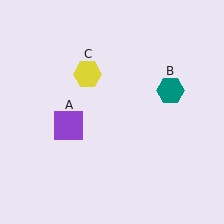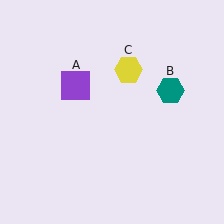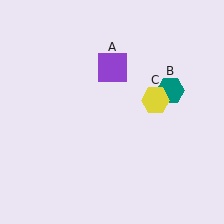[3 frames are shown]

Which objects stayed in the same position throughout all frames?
Teal hexagon (object B) remained stationary.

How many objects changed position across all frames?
2 objects changed position: purple square (object A), yellow hexagon (object C).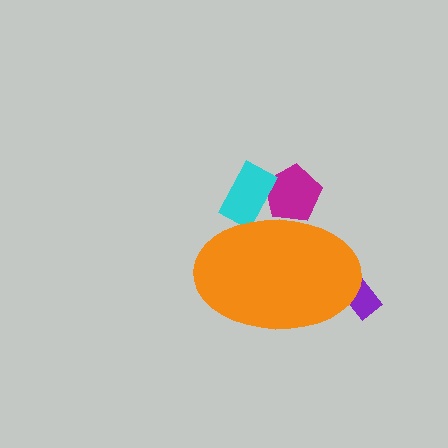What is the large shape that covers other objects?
An orange ellipse.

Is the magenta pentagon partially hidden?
Yes, the magenta pentagon is partially hidden behind the orange ellipse.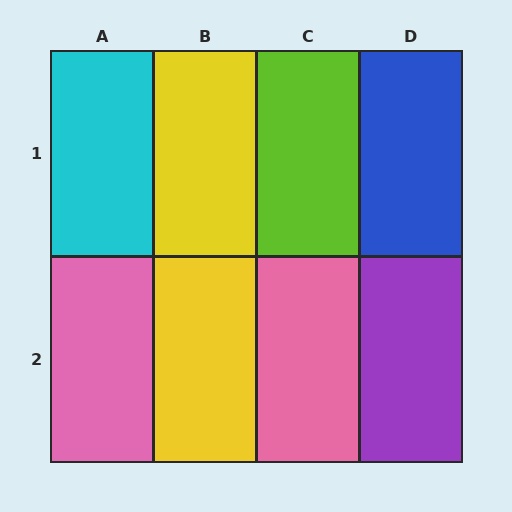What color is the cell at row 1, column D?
Blue.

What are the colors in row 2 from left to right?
Pink, yellow, pink, purple.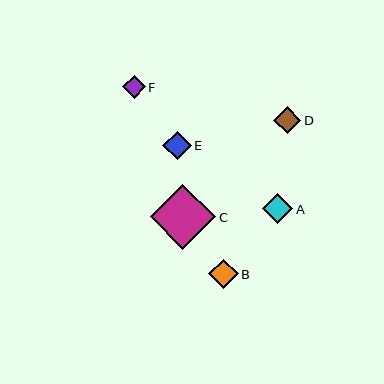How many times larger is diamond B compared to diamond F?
Diamond B is approximately 1.3 times the size of diamond F.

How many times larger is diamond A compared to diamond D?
Diamond A is approximately 1.1 times the size of diamond D.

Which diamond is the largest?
Diamond C is the largest with a size of approximately 66 pixels.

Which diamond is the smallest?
Diamond F is the smallest with a size of approximately 23 pixels.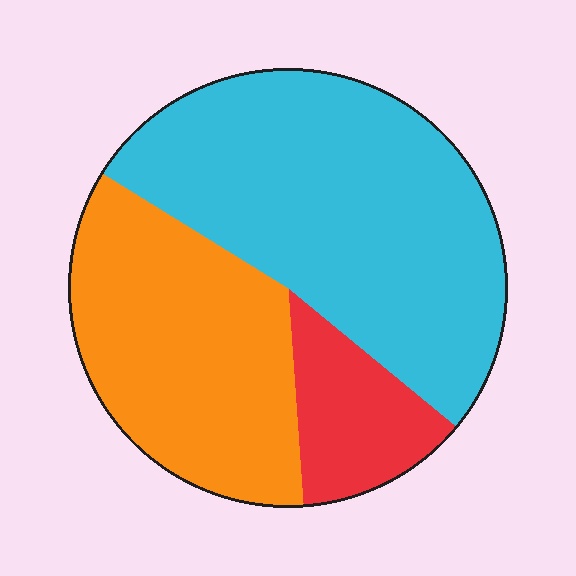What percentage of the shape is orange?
Orange takes up about one third (1/3) of the shape.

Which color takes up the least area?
Red, at roughly 15%.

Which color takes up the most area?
Cyan, at roughly 50%.